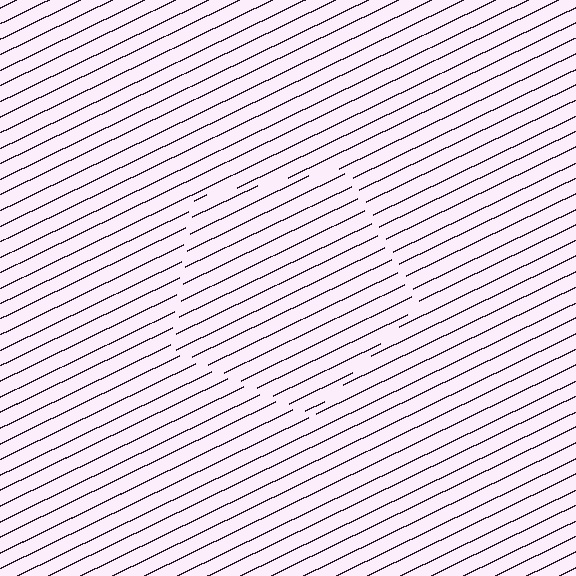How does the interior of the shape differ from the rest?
The interior of the shape contains the same grating, shifted by half a period — the contour is defined by the phase discontinuity where line-ends from the inner and outer gratings abut.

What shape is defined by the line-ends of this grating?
An illusory pentagon. The interior of the shape contains the same grating, shifted by half a period — the contour is defined by the phase discontinuity where line-ends from the inner and outer gratings abut.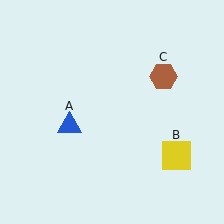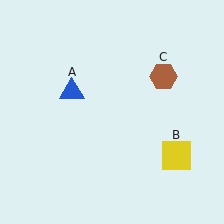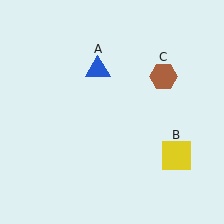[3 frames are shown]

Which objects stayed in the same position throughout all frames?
Yellow square (object B) and brown hexagon (object C) remained stationary.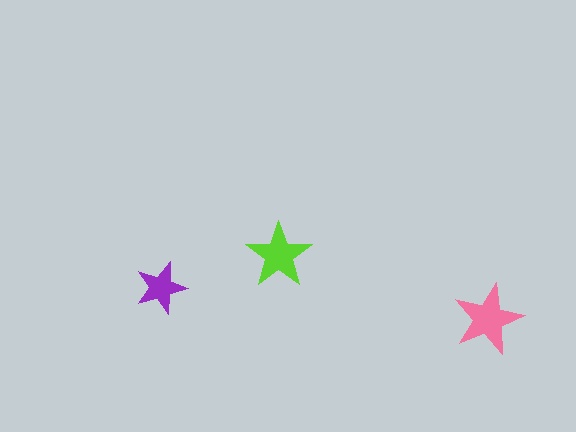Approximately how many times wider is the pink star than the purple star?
About 1.5 times wider.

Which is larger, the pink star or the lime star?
The pink one.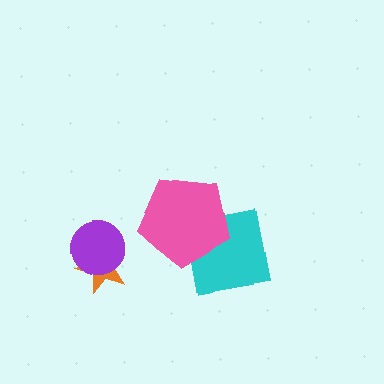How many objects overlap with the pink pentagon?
1 object overlaps with the pink pentagon.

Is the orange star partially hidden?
Yes, it is partially covered by another shape.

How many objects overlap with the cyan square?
1 object overlaps with the cyan square.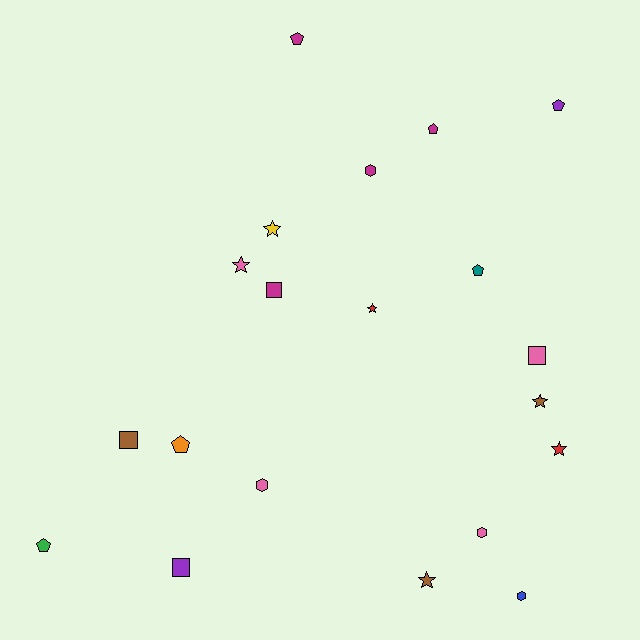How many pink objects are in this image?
There are 4 pink objects.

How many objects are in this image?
There are 20 objects.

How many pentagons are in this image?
There are 6 pentagons.